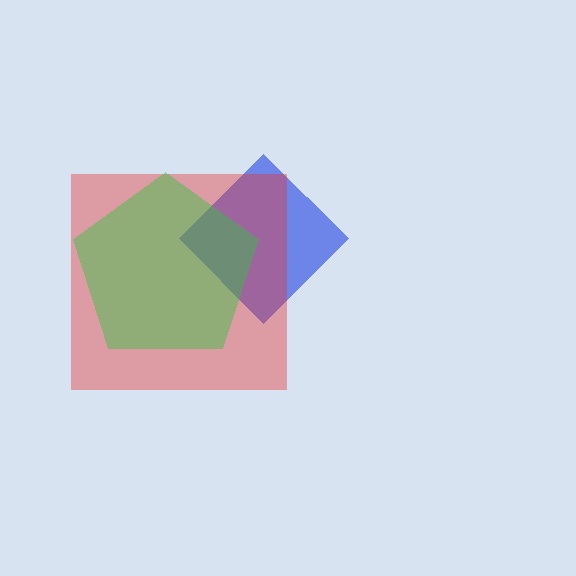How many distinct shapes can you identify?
There are 3 distinct shapes: a blue diamond, a red square, a green pentagon.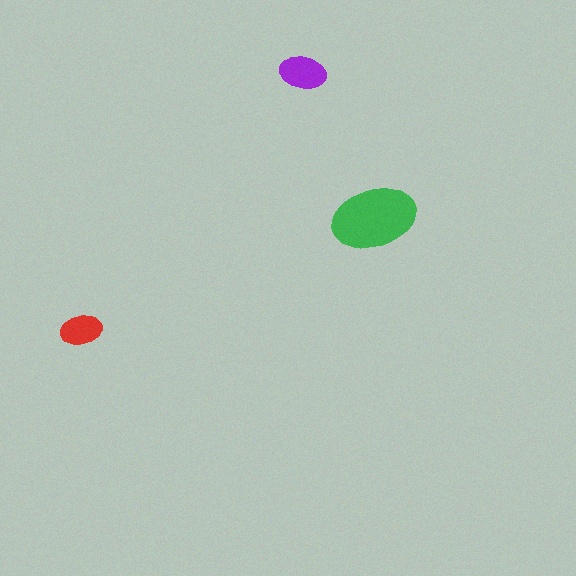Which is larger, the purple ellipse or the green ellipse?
The green one.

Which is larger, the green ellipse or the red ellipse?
The green one.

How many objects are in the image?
There are 3 objects in the image.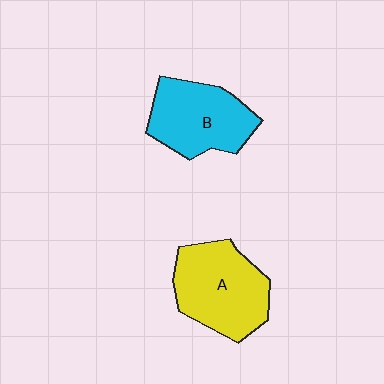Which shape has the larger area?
Shape A (yellow).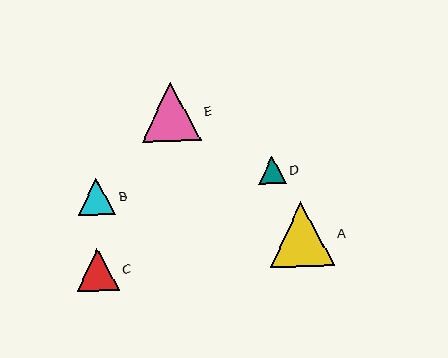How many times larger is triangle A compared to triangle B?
Triangle A is approximately 1.7 times the size of triangle B.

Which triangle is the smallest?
Triangle D is the smallest with a size of approximately 27 pixels.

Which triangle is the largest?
Triangle A is the largest with a size of approximately 65 pixels.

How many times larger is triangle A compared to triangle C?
Triangle A is approximately 1.5 times the size of triangle C.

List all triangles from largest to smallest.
From largest to smallest: A, E, C, B, D.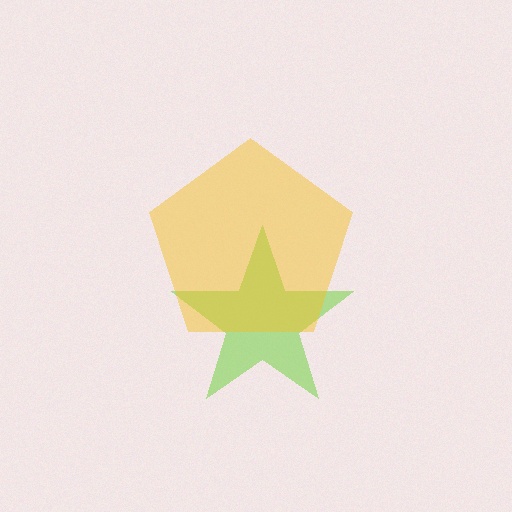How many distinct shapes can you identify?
There are 2 distinct shapes: a lime star, a yellow pentagon.